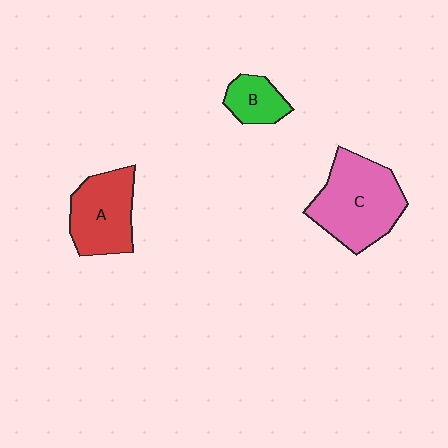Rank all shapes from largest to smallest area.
From largest to smallest: C (pink), A (red), B (green).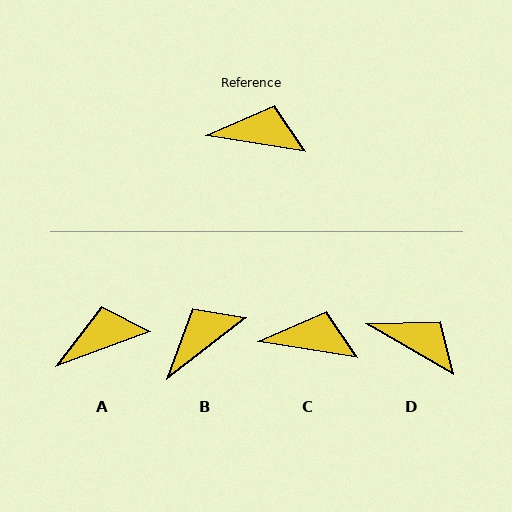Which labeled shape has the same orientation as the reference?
C.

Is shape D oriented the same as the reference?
No, it is off by about 21 degrees.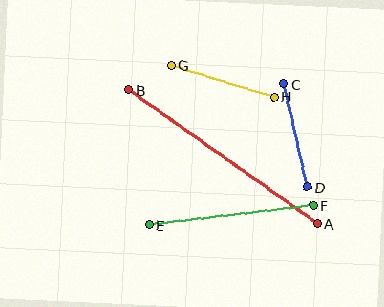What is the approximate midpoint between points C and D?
The midpoint is at approximately (296, 135) pixels.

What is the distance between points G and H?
The distance is approximately 107 pixels.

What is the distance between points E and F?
The distance is approximately 165 pixels.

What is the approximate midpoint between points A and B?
The midpoint is at approximately (223, 157) pixels.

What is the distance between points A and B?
The distance is approximately 231 pixels.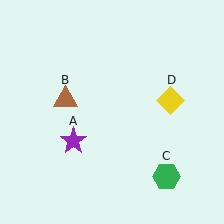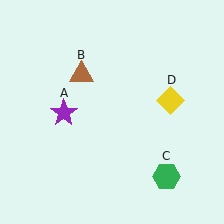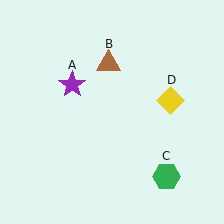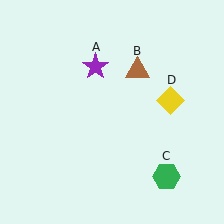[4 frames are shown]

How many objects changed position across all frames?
2 objects changed position: purple star (object A), brown triangle (object B).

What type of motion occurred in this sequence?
The purple star (object A), brown triangle (object B) rotated clockwise around the center of the scene.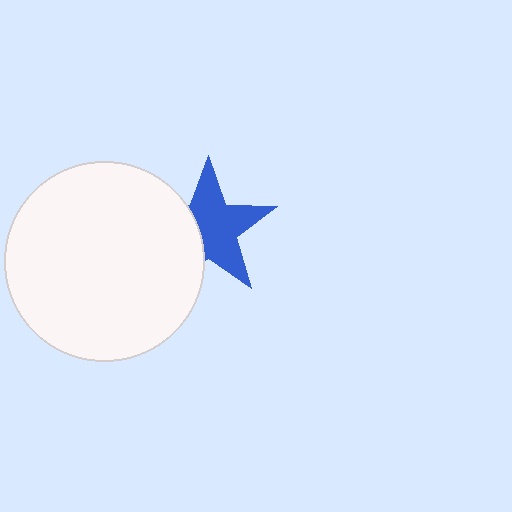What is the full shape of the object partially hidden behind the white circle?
The partially hidden object is a blue star.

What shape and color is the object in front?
The object in front is a white circle.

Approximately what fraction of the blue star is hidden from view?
Roughly 35% of the blue star is hidden behind the white circle.